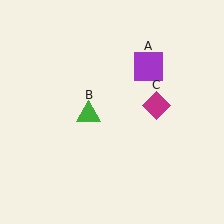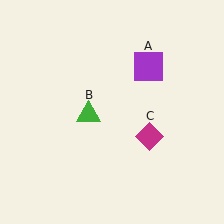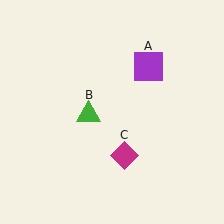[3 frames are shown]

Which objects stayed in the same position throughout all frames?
Purple square (object A) and green triangle (object B) remained stationary.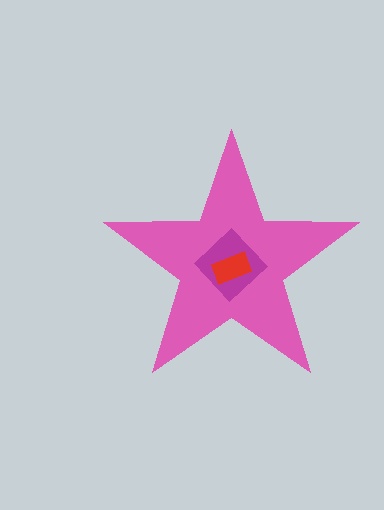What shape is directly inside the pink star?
The magenta diamond.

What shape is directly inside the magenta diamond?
The red rectangle.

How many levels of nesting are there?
3.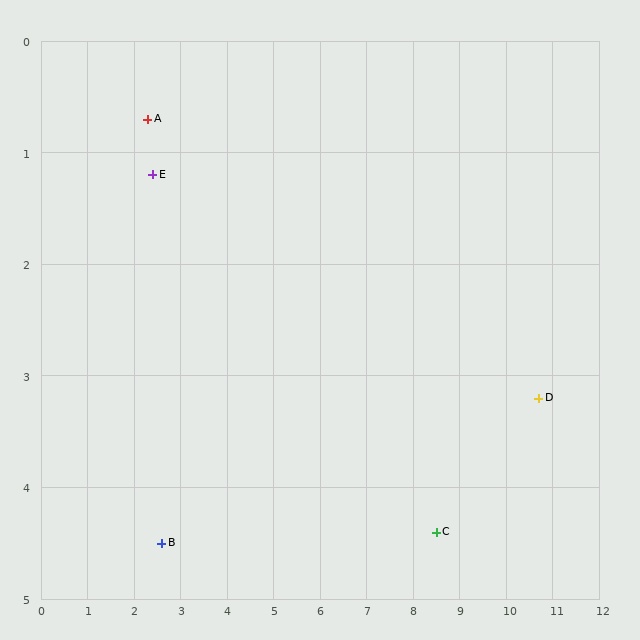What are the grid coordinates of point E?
Point E is at approximately (2.4, 1.2).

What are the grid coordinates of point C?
Point C is at approximately (8.5, 4.4).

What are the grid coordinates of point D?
Point D is at approximately (10.7, 3.2).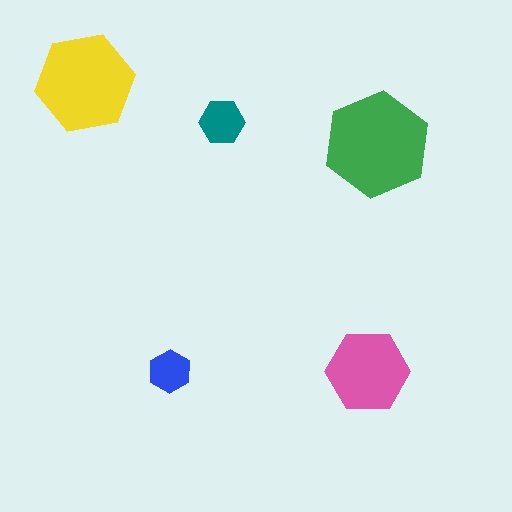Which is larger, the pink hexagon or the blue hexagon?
The pink one.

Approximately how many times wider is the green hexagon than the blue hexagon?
About 2.5 times wider.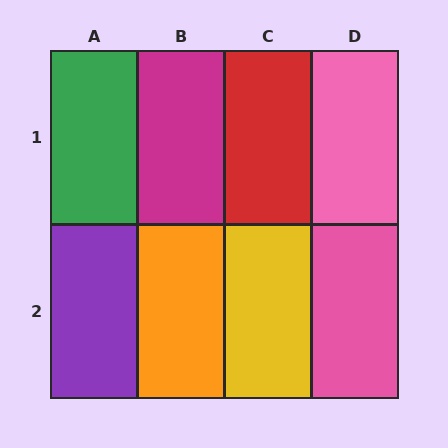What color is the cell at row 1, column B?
Magenta.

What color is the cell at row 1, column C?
Red.